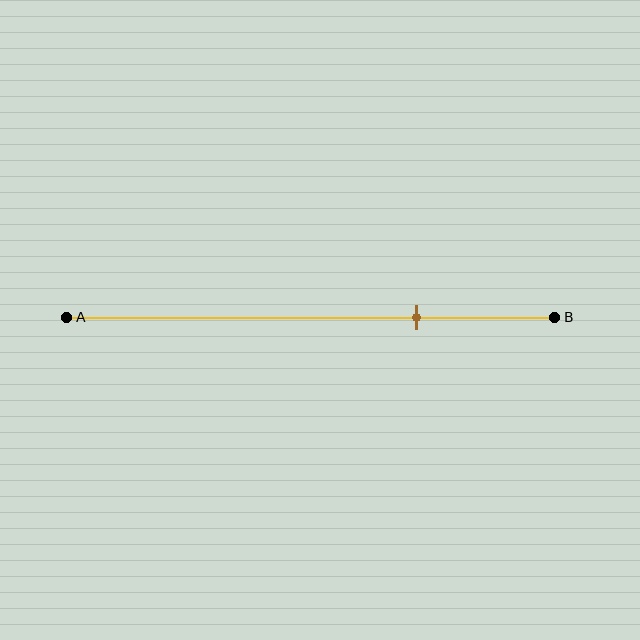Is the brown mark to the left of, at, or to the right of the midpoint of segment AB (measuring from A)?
The brown mark is to the right of the midpoint of segment AB.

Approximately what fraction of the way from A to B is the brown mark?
The brown mark is approximately 70% of the way from A to B.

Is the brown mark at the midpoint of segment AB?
No, the mark is at about 70% from A, not at the 50% midpoint.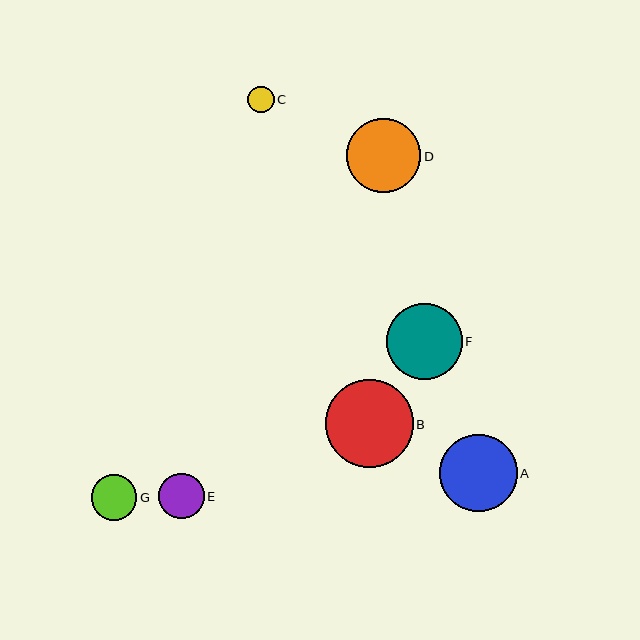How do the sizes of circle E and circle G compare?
Circle E and circle G are approximately the same size.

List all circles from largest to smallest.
From largest to smallest: B, A, F, D, E, G, C.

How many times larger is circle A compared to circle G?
Circle A is approximately 1.7 times the size of circle G.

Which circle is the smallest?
Circle C is the smallest with a size of approximately 26 pixels.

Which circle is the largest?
Circle B is the largest with a size of approximately 88 pixels.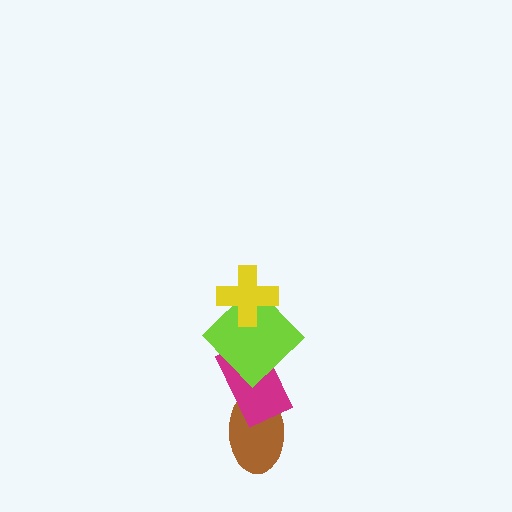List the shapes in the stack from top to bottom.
From top to bottom: the yellow cross, the lime diamond, the magenta rectangle, the brown ellipse.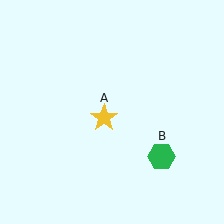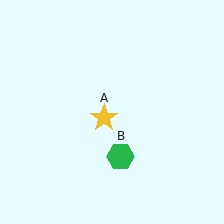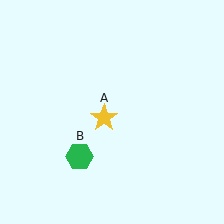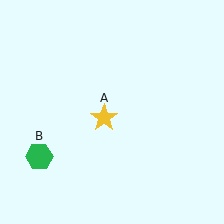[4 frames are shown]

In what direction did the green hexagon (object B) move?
The green hexagon (object B) moved left.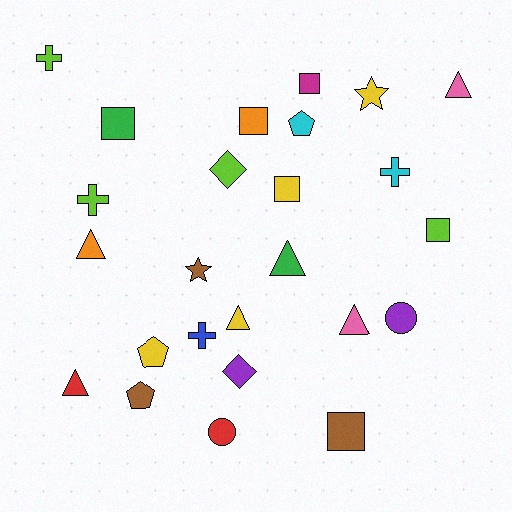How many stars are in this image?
There are 2 stars.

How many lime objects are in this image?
There are 4 lime objects.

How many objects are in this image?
There are 25 objects.